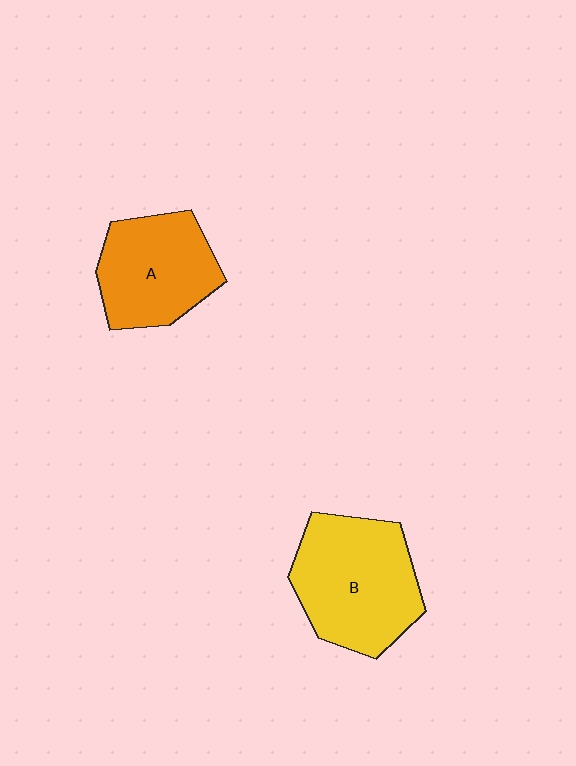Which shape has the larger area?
Shape B (yellow).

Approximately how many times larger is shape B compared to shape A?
Approximately 1.2 times.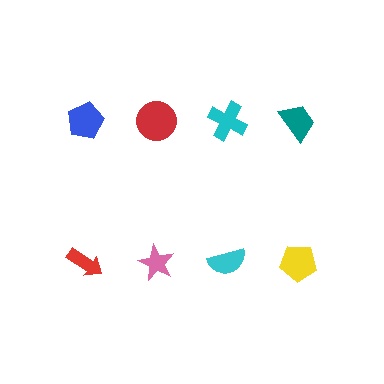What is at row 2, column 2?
A pink star.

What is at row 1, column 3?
A cyan cross.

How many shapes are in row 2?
4 shapes.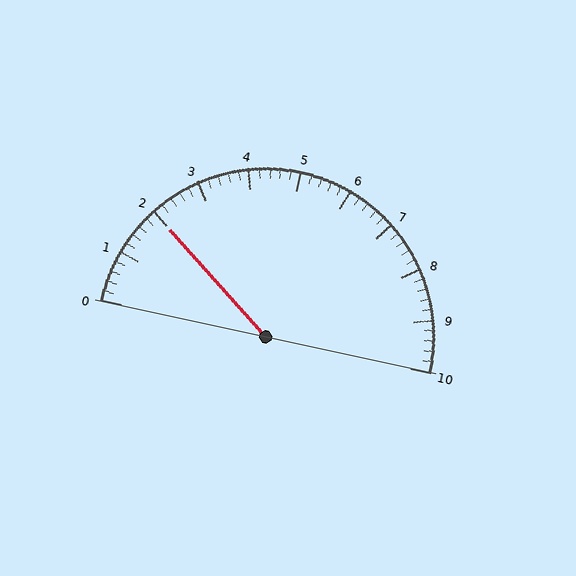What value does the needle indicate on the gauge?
The needle indicates approximately 2.0.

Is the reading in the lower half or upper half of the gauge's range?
The reading is in the lower half of the range (0 to 10).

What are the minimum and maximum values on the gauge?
The gauge ranges from 0 to 10.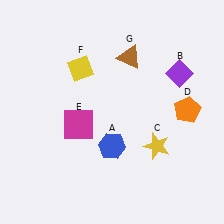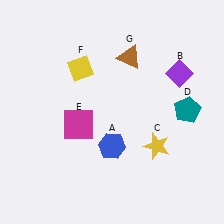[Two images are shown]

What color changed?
The pentagon (D) changed from orange in Image 1 to teal in Image 2.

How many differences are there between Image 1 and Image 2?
There is 1 difference between the two images.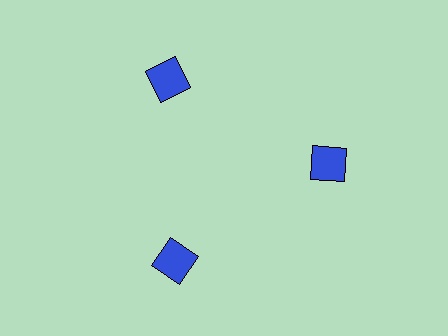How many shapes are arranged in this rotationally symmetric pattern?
There are 3 shapes, arranged in 3 groups of 1.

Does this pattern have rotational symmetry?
Yes, this pattern has 3-fold rotational symmetry. It looks the same after rotating 120 degrees around the center.